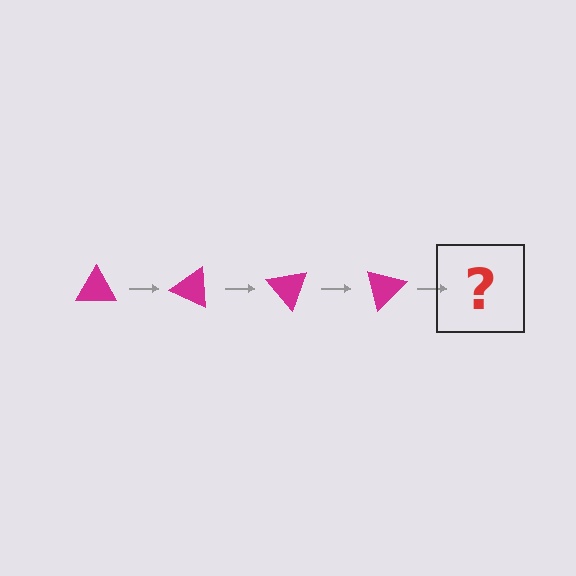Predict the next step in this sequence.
The next step is a magenta triangle rotated 100 degrees.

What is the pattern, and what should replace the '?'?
The pattern is that the triangle rotates 25 degrees each step. The '?' should be a magenta triangle rotated 100 degrees.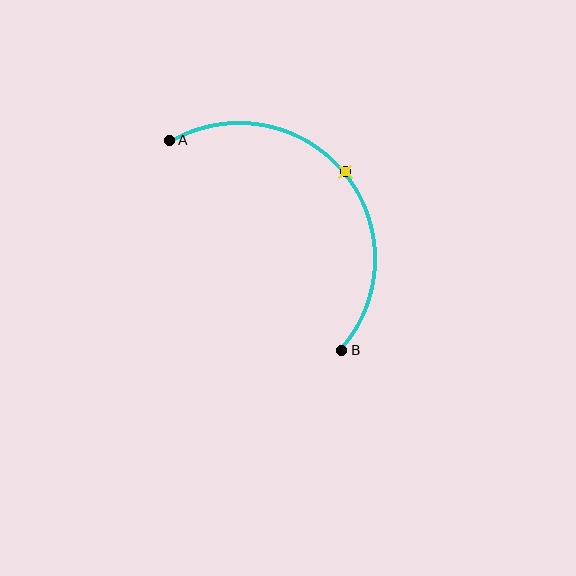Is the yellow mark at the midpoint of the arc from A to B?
Yes. The yellow mark lies on the arc at equal arc-length from both A and B — it is the arc midpoint.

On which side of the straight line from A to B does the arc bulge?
The arc bulges above and to the right of the straight line connecting A and B.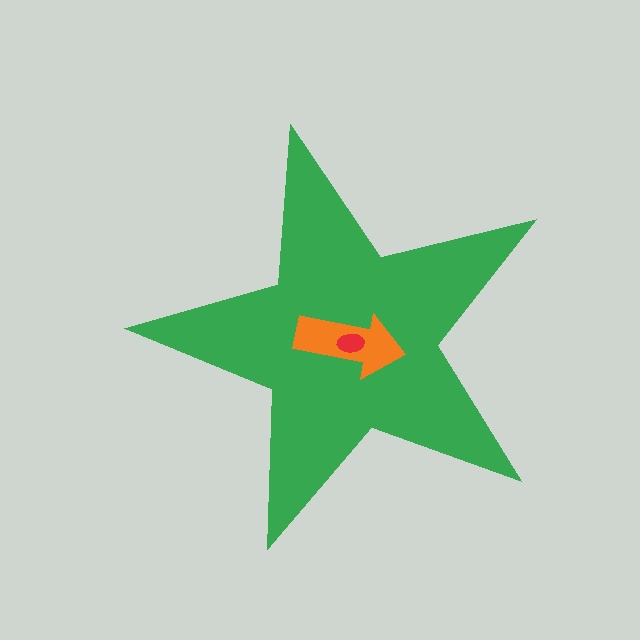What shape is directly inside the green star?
The orange arrow.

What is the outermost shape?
The green star.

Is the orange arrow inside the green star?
Yes.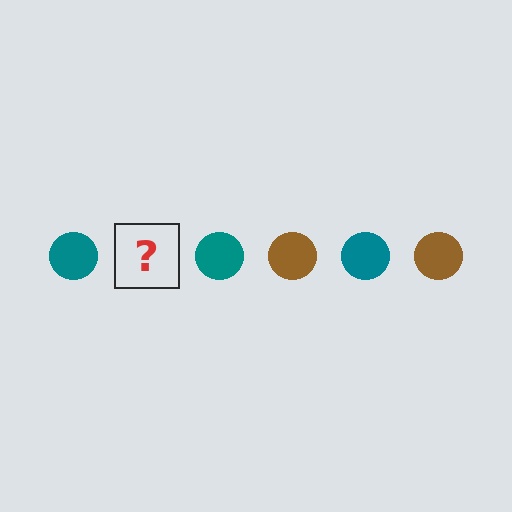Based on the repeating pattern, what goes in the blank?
The blank should be a brown circle.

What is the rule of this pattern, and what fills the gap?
The rule is that the pattern cycles through teal, brown circles. The gap should be filled with a brown circle.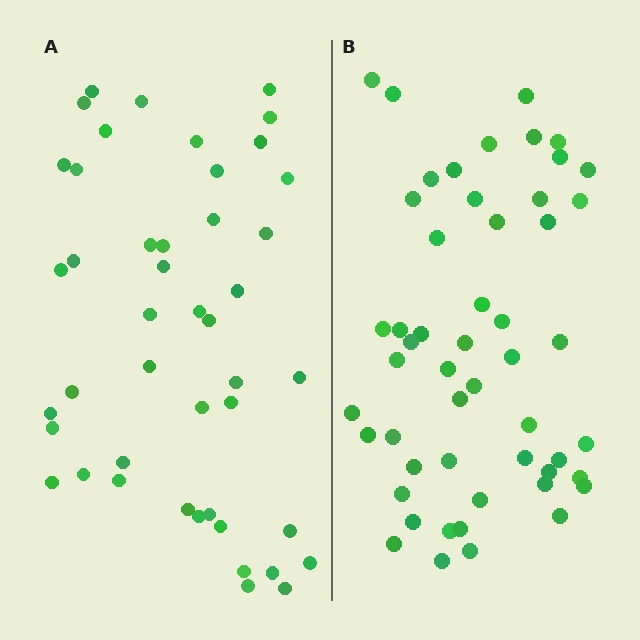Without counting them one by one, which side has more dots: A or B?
Region B (the right region) has more dots.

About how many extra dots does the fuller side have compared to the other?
Region B has roughly 8 or so more dots than region A.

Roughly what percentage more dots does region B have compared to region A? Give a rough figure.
About 15% more.